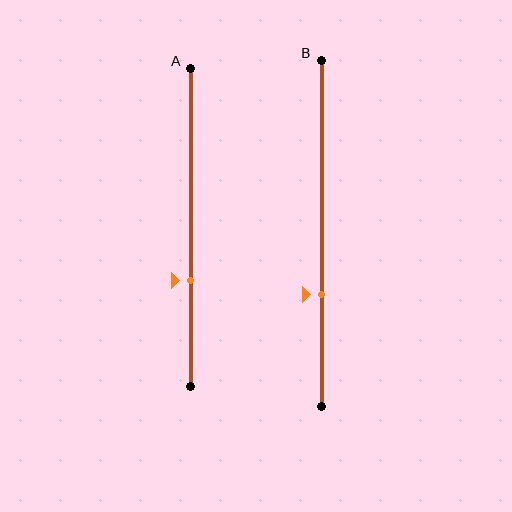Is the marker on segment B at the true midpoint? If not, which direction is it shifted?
No, the marker on segment B is shifted downward by about 18% of the segment length.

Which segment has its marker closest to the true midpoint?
Segment A has its marker closest to the true midpoint.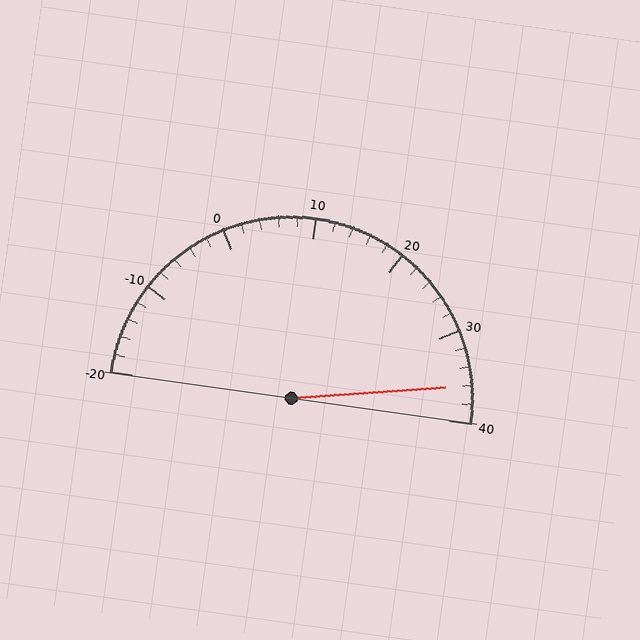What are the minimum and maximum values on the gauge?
The gauge ranges from -20 to 40.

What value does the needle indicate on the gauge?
The needle indicates approximately 36.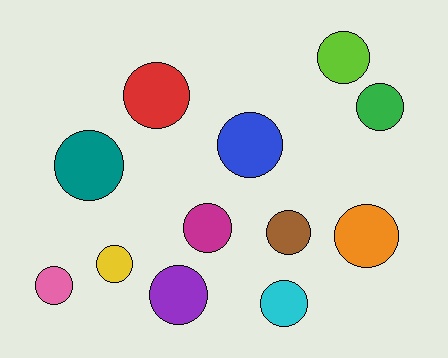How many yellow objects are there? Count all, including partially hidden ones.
There is 1 yellow object.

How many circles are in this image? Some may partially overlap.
There are 12 circles.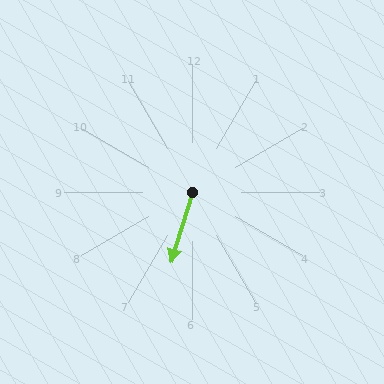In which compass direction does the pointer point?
South.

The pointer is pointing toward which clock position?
Roughly 7 o'clock.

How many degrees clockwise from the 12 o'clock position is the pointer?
Approximately 197 degrees.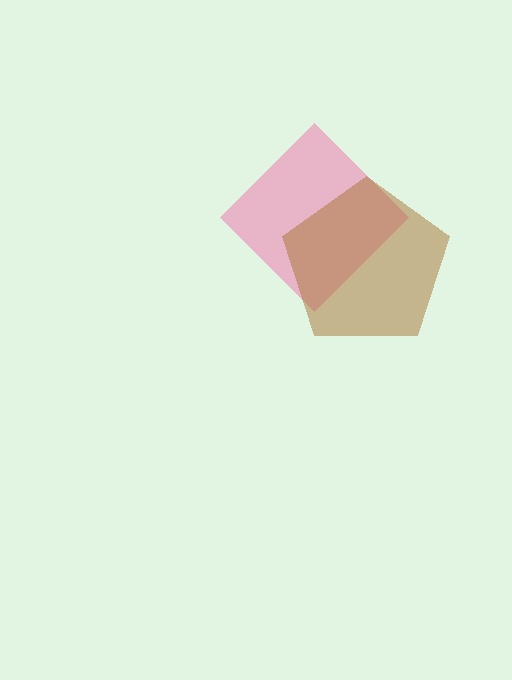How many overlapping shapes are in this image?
There are 2 overlapping shapes in the image.